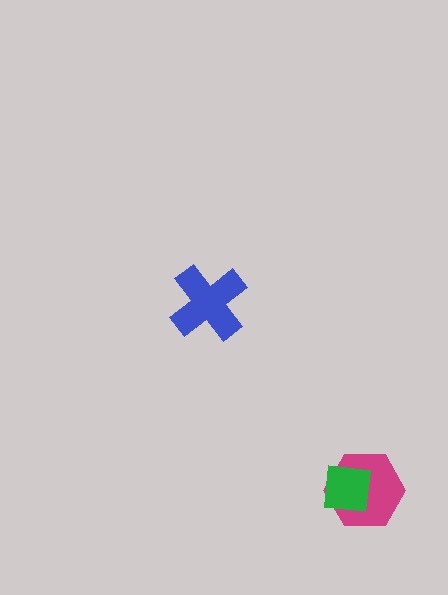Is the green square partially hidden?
No, no other shape covers it.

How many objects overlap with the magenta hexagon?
1 object overlaps with the magenta hexagon.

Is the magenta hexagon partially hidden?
Yes, it is partially covered by another shape.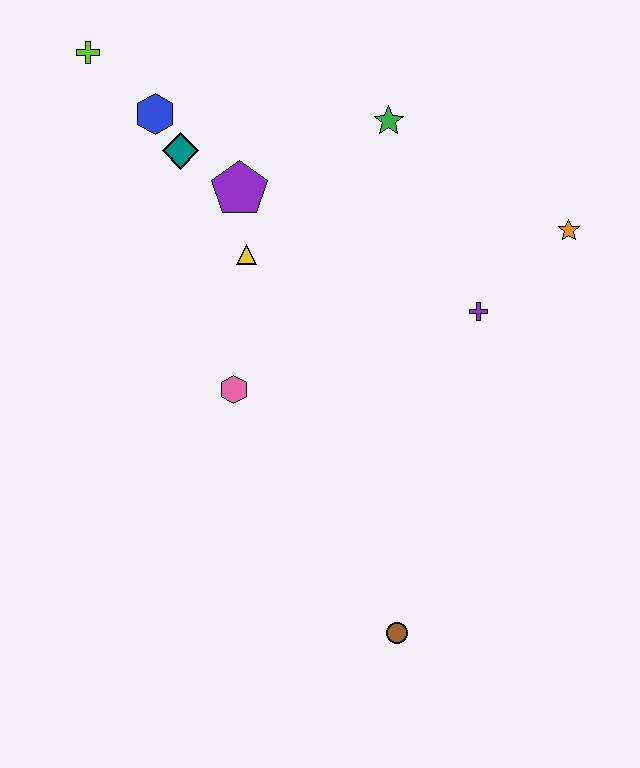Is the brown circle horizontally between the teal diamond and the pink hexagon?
No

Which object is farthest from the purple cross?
The lime cross is farthest from the purple cross.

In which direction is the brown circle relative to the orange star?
The brown circle is below the orange star.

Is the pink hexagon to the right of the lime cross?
Yes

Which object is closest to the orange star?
The purple cross is closest to the orange star.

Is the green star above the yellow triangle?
Yes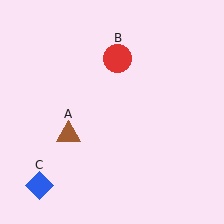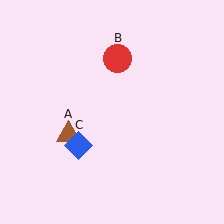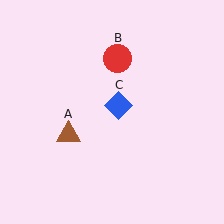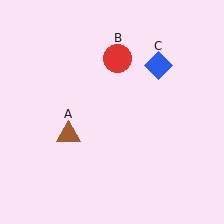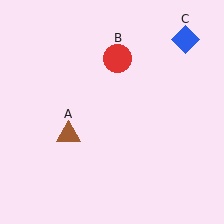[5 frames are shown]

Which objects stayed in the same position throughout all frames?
Brown triangle (object A) and red circle (object B) remained stationary.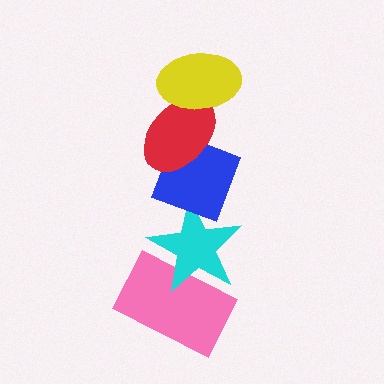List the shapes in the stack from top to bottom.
From top to bottom: the yellow ellipse, the red ellipse, the blue diamond, the cyan star, the pink rectangle.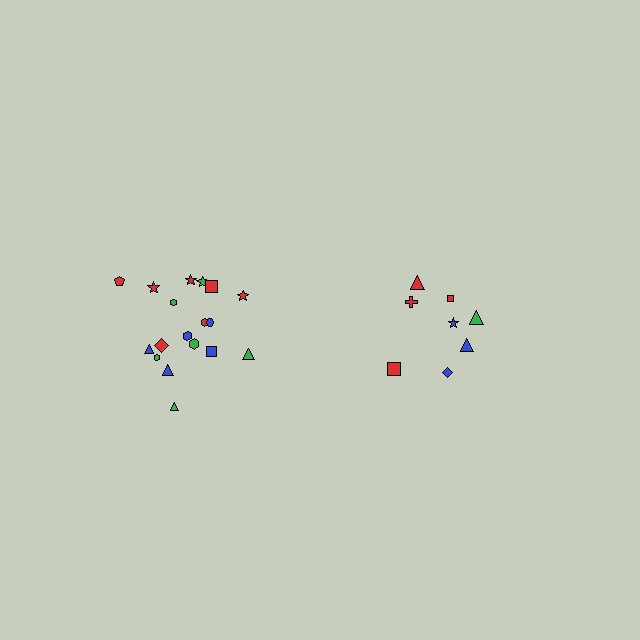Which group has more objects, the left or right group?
The left group.